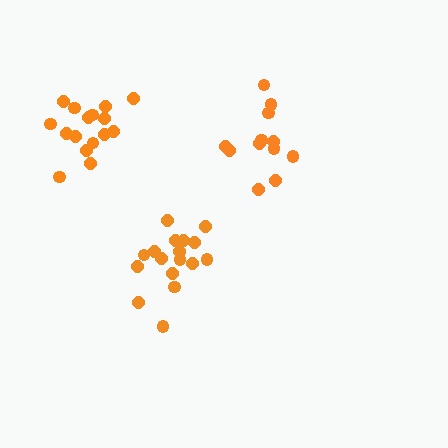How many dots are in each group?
Group 1: 17 dots, Group 2: 12 dots, Group 3: 16 dots (45 total).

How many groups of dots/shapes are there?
There are 3 groups.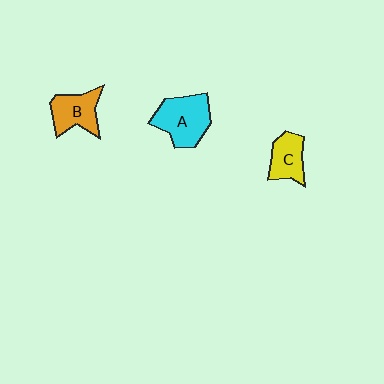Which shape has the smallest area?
Shape C (yellow).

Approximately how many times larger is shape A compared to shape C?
Approximately 1.6 times.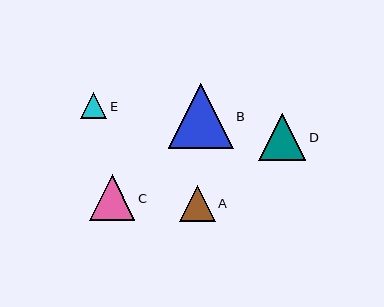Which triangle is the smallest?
Triangle E is the smallest with a size of approximately 26 pixels.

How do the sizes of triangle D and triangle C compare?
Triangle D and triangle C are approximately the same size.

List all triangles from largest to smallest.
From largest to smallest: B, D, C, A, E.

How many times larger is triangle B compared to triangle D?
Triangle B is approximately 1.4 times the size of triangle D.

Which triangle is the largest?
Triangle B is the largest with a size of approximately 65 pixels.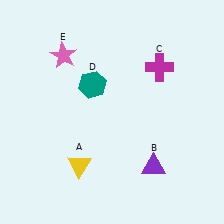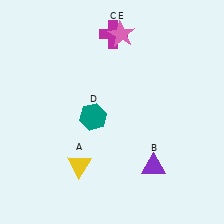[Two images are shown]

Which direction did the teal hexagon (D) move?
The teal hexagon (D) moved down.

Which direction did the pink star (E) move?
The pink star (E) moved right.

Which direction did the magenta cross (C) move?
The magenta cross (C) moved left.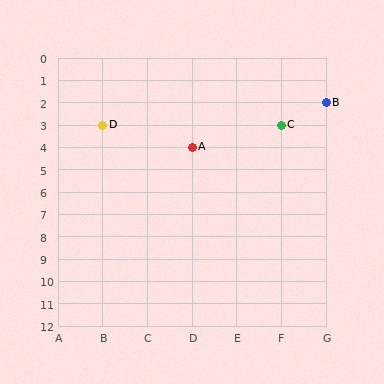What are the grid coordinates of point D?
Point D is at grid coordinates (B, 3).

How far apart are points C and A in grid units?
Points C and A are 2 columns and 1 row apart (about 2.2 grid units diagonally).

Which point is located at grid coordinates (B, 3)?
Point D is at (B, 3).